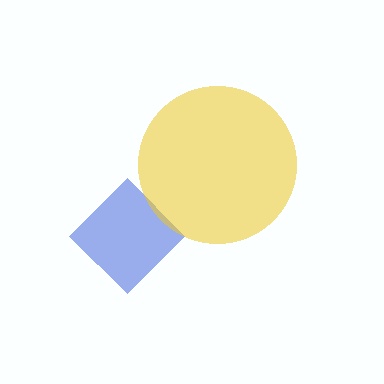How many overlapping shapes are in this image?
There are 2 overlapping shapes in the image.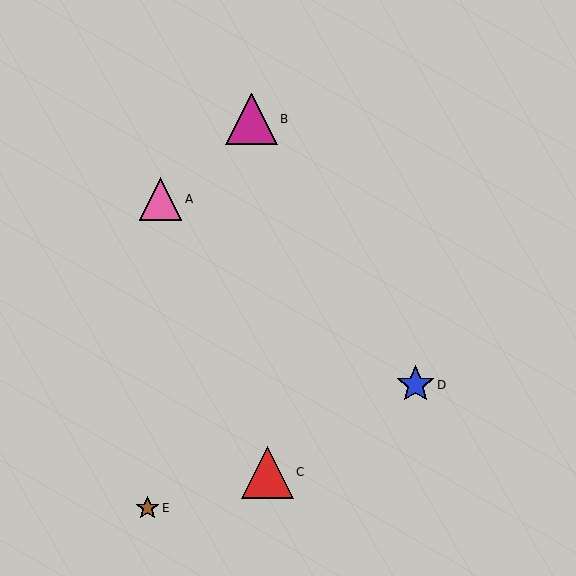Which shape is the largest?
The red triangle (labeled C) is the largest.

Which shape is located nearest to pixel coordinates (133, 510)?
The brown star (labeled E) at (148, 508) is nearest to that location.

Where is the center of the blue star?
The center of the blue star is at (415, 385).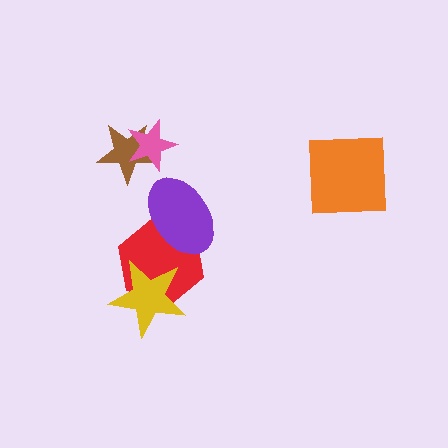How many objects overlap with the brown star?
1 object overlaps with the brown star.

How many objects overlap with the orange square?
0 objects overlap with the orange square.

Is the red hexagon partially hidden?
Yes, it is partially covered by another shape.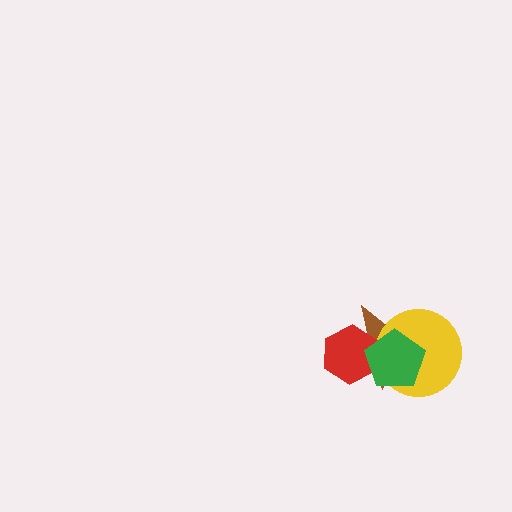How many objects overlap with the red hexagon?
2 objects overlap with the red hexagon.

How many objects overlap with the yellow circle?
2 objects overlap with the yellow circle.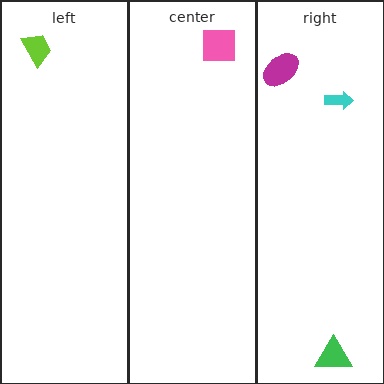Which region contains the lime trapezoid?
The left region.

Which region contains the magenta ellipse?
The right region.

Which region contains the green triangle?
The right region.